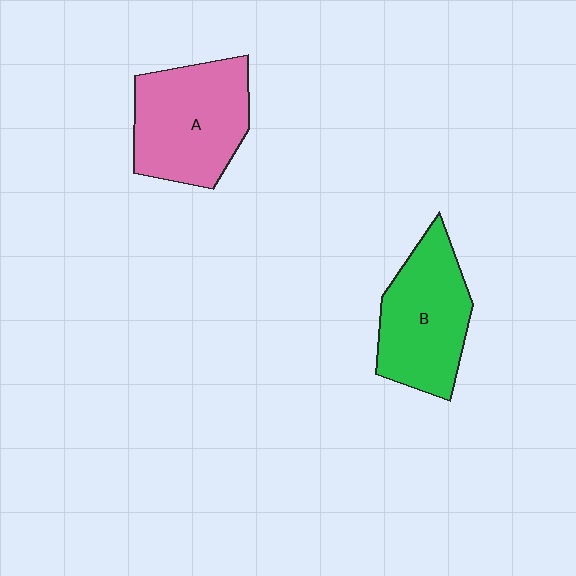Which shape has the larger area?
Shape A (pink).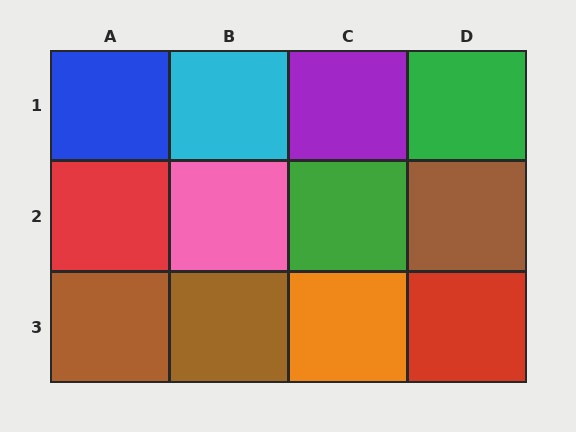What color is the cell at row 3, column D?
Red.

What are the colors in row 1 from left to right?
Blue, cyan, purple, green.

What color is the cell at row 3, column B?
Brown.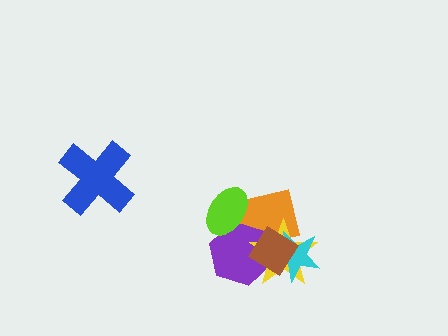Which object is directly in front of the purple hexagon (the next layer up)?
The lime ellipse is directly in front of the purple hexagon.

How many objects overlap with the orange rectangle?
5 objects overlap with the orange rectangle.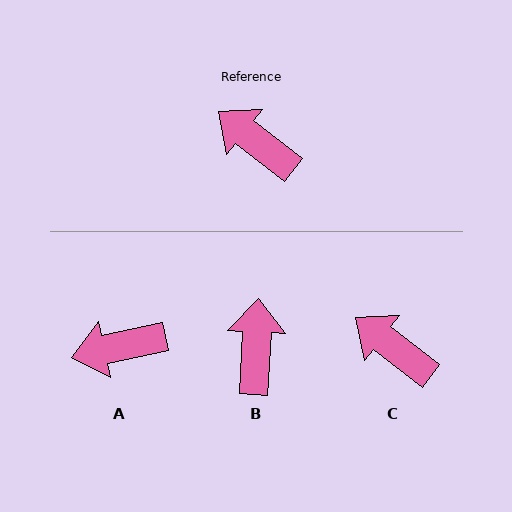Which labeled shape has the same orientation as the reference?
C.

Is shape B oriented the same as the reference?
No, it is off by about 55 degrees.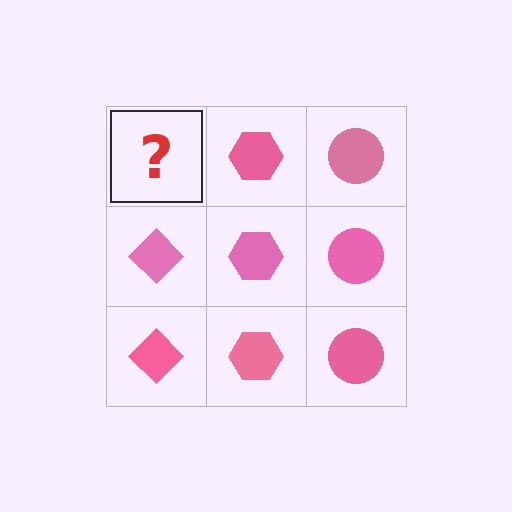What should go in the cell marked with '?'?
The missing cell should contain a pink diamond.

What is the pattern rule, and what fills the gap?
The rule is that each column has a consistent shape. The gap should be filled with a pink diamond.